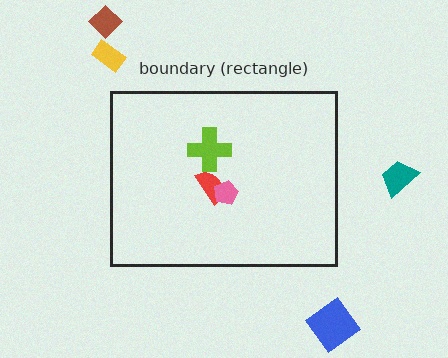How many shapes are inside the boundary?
3 inside, 4 outside.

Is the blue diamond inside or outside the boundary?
Outside.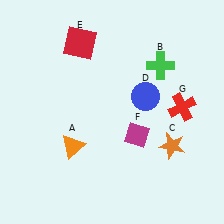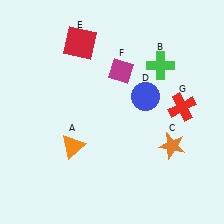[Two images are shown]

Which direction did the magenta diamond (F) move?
The magenta diamond (F) moved up.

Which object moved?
The magenta diamond (F) moved up.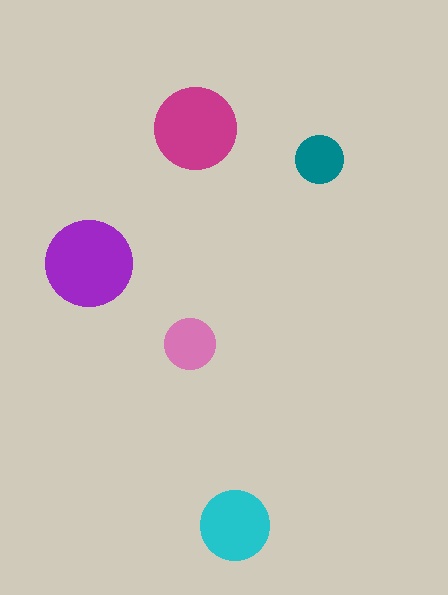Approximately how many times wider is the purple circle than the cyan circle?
About 1.5 times wider.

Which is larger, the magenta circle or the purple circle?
The purple one.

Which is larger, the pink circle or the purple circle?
The purple one.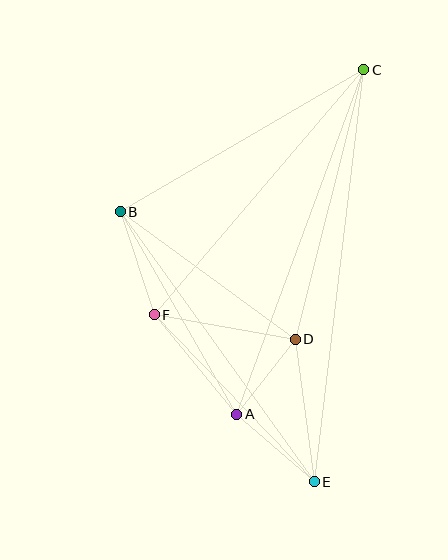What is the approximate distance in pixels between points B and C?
The distance between B and C is approximately 282 pixels.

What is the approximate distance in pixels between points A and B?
The distance between A and B is approximately 234 pixels.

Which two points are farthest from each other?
Points C and E are farthest from each other.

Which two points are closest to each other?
Points A and D are closest to each other.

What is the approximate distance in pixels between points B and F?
The distance between B and F is approximately 109 pixels.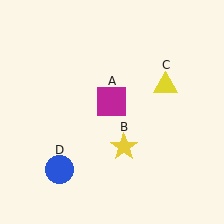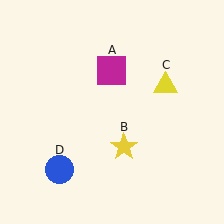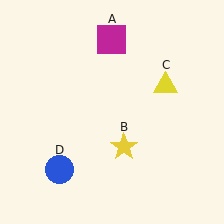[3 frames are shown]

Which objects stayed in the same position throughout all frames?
Yellow star (object B) and yellow triangle (object C) and blue circle (object D) remained stationary.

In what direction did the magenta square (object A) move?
The magenta square (object A) moved up.